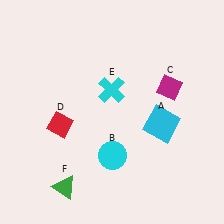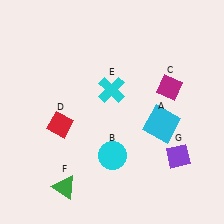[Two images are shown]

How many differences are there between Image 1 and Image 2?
There is 1 difference between the two images.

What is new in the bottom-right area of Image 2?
A purple diamond (G) was added in the bottom-right area of Image 2.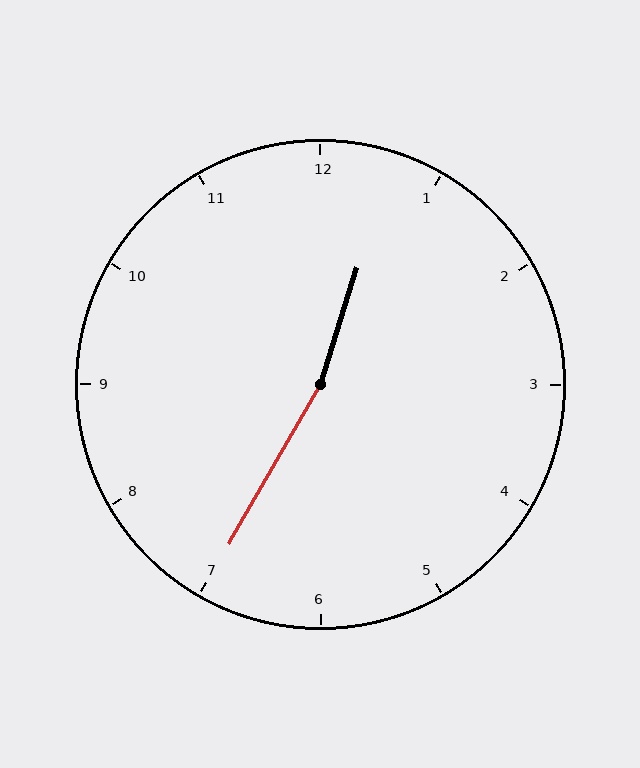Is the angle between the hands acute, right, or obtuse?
It is obtuse.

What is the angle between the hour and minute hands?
Approximately 168 degrees.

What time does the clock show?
12:35.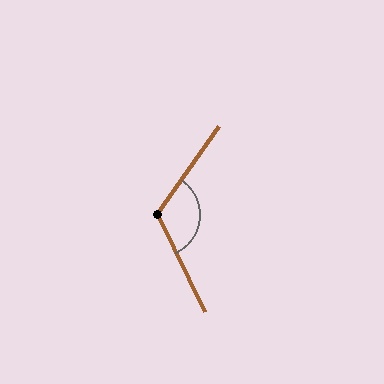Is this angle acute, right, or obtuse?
It is obtuse.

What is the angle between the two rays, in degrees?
Approximately 119 degrees.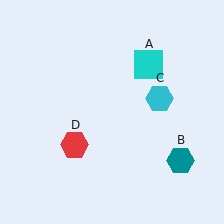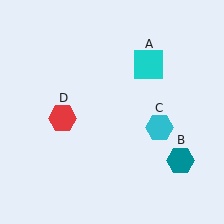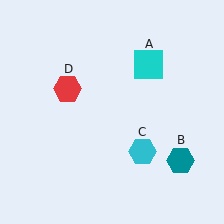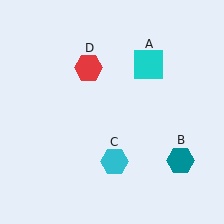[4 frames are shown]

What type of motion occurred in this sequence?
The cyan hexagon (object C), red hexagon (object D) rotated clockwise around the center of the scene.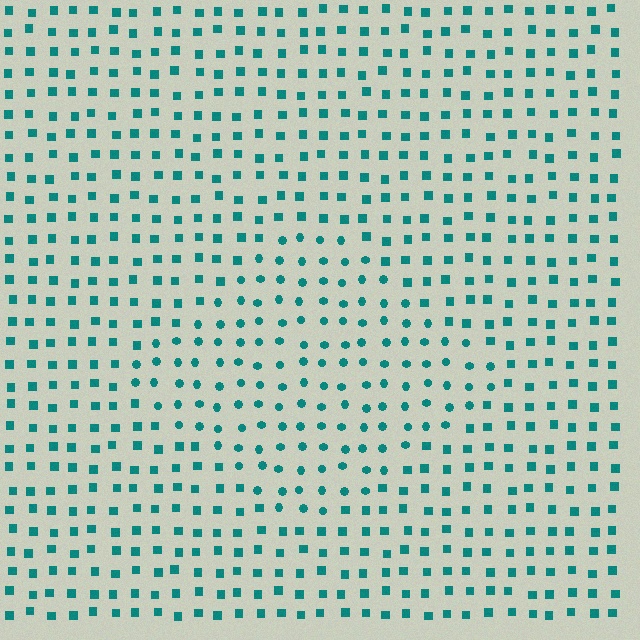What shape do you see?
I see a diamond.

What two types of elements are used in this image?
The image uses circles inside the diamond region and squares outside it.